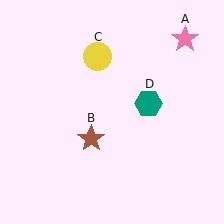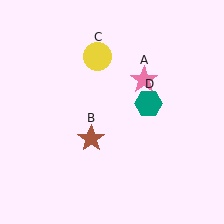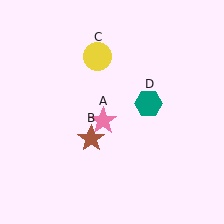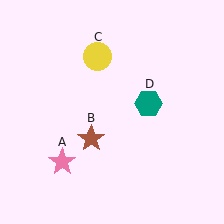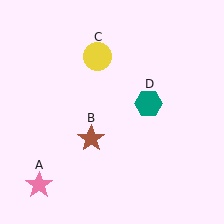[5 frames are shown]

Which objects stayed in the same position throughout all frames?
Brown star (object B) and yellow circle (object C) and teal hexagon (object D) remained stationary.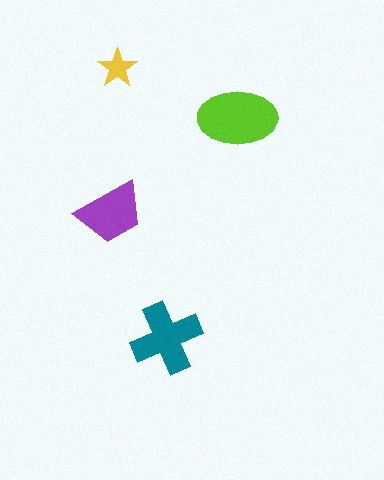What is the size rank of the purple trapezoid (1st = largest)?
3rd.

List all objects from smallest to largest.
The yellow star, the purple trapezoid, the teal cross, the lime ellipse.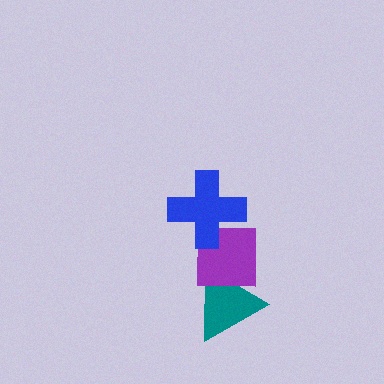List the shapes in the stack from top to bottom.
From top to bottom: the blue cross, the purple square, the teal triangle.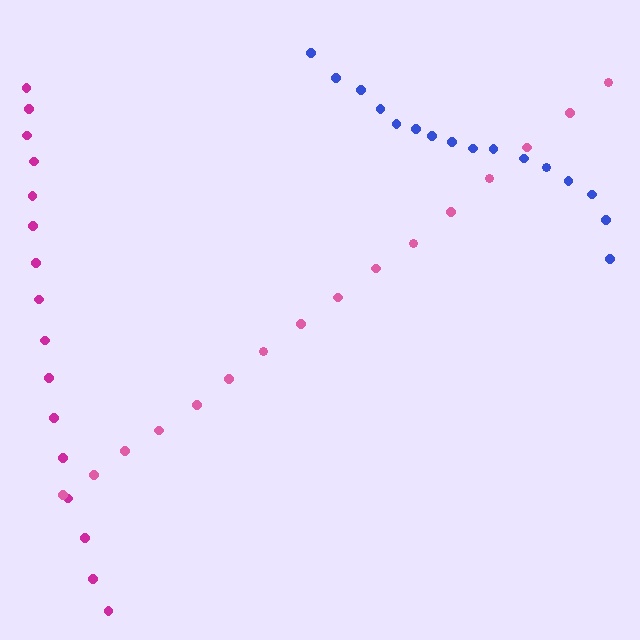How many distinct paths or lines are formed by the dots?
There are 3 distinct paths.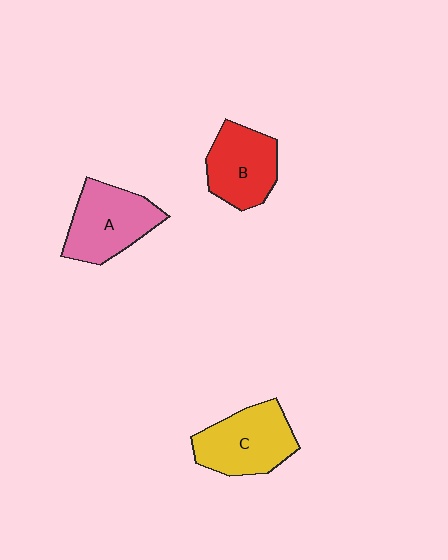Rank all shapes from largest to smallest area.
From largest to smallest: C (yellow), A (pink), B (red).